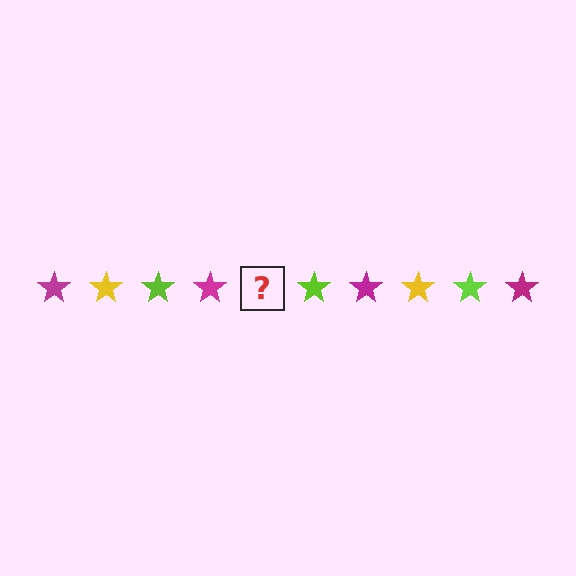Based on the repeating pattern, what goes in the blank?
The blank should be a yellow star.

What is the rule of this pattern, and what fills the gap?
The rule is that the pattern cycles through magenta, yellow, lime stars. The gap should be filled with a yellow star.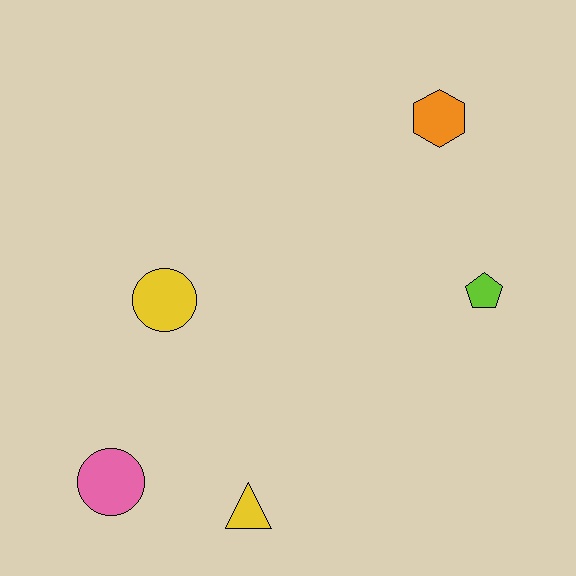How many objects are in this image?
There are 5 objects.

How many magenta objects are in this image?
There are no magenta objects.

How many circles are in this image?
There are 2 circles.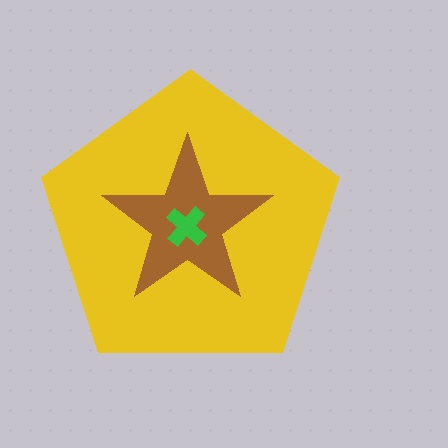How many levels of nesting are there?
3.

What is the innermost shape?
The green cross.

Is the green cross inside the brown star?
Yes.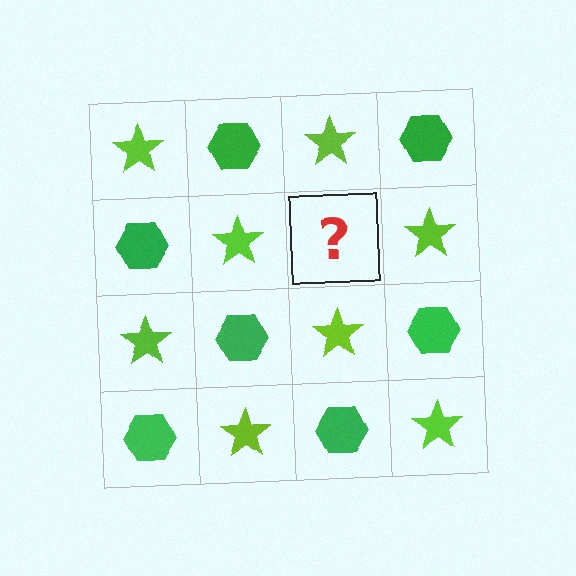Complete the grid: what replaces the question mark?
The question mark should be replaced with a green hexagon.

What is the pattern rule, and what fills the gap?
The rule is that it alternates lime star and green hexagon in a checkerboard pattern. The gap should be filled with a green hexagon.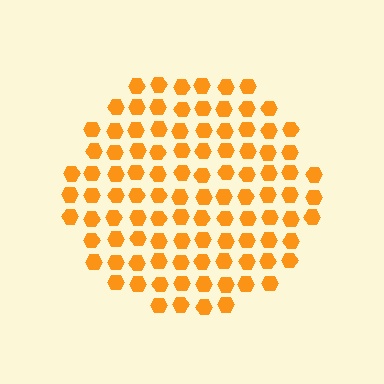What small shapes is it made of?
It is made of small hexagons.